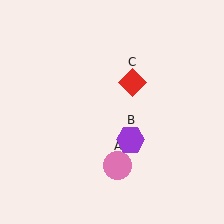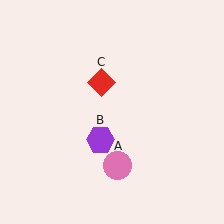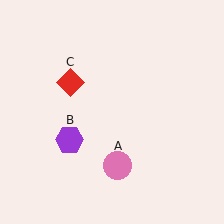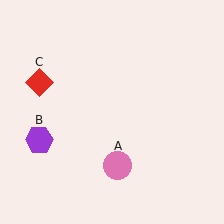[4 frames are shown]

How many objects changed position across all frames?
2 objects changed position: purple hexagon (object B), red diamond (object C).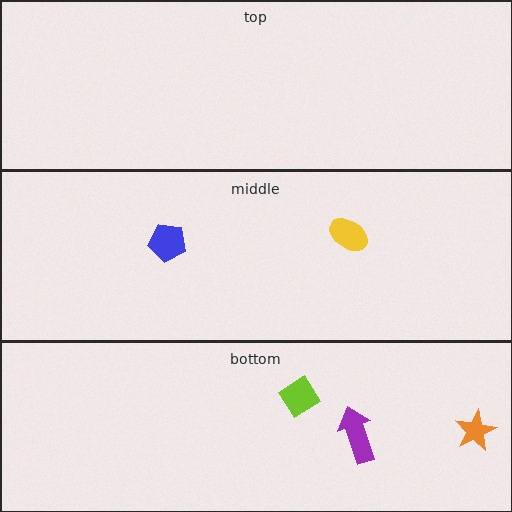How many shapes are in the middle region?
2.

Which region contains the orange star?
The bottom region.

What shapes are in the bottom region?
The lime diamond, the purple arrow, the orange star.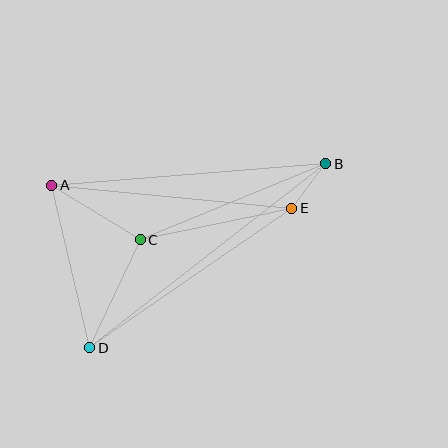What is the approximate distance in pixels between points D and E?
The distance between D and E is approximately 246 pixels.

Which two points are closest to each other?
Points B and E are closest to each other.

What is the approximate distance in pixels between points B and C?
The distance between B and C is approximately 200 pixels.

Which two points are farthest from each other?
Points B and D are farthest from each other.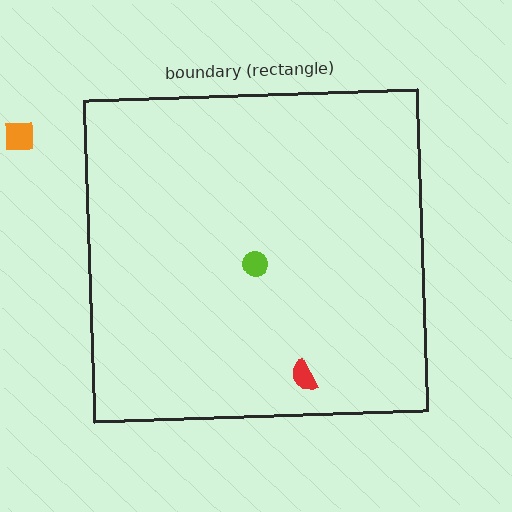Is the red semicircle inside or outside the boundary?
Inside.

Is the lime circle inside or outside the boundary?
Inside.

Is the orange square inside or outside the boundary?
Outside.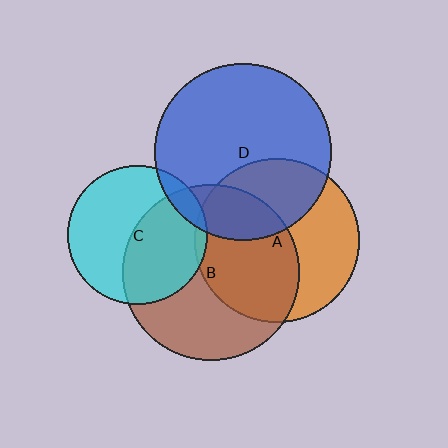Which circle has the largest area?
Circle D (blue).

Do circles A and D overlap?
Yes.